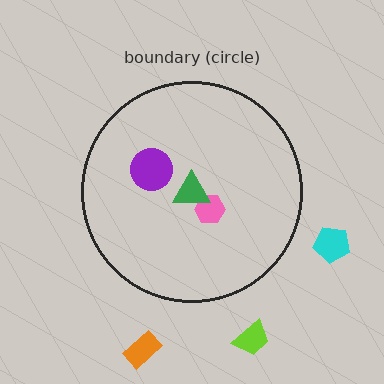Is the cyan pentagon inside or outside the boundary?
Outside.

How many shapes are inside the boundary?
3 inside, 3 outside.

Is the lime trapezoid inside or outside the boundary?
Outside.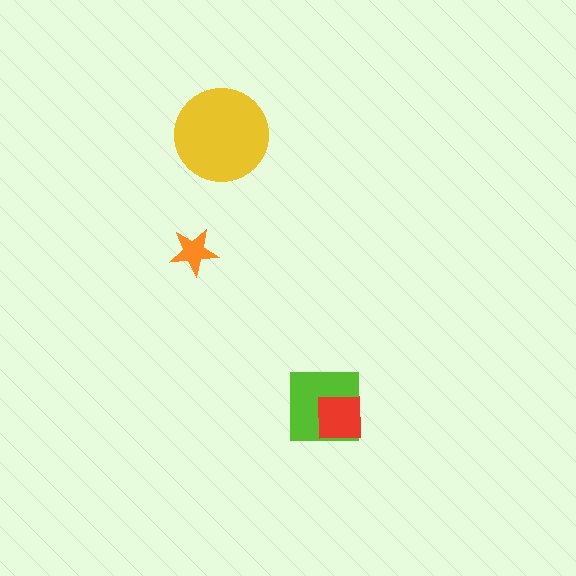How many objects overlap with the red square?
1 object overlaps with the red square.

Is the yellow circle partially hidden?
No, no other shape covers it.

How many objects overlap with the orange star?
0 objects overlap with the orange star.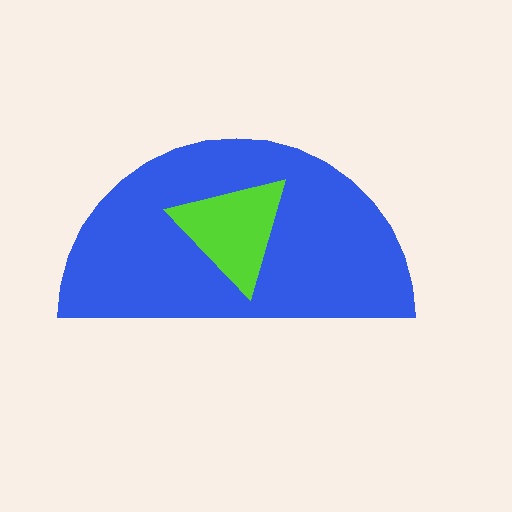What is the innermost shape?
The lime triangle.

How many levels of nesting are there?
2.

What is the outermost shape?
The blue semicircle.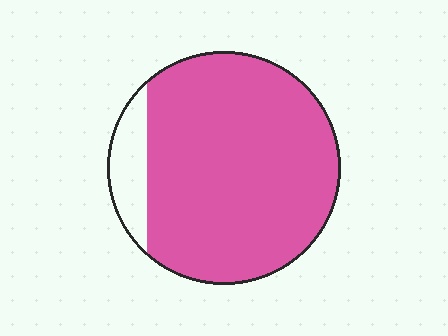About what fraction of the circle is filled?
About seven eighths (7/8).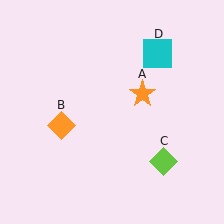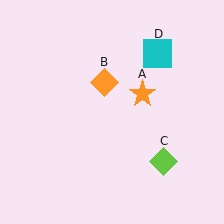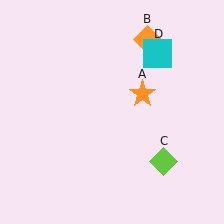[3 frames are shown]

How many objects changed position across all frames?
1 object changed position: orange diamond (object B).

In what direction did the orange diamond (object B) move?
The orange diamond (object B) moved up and to the right.